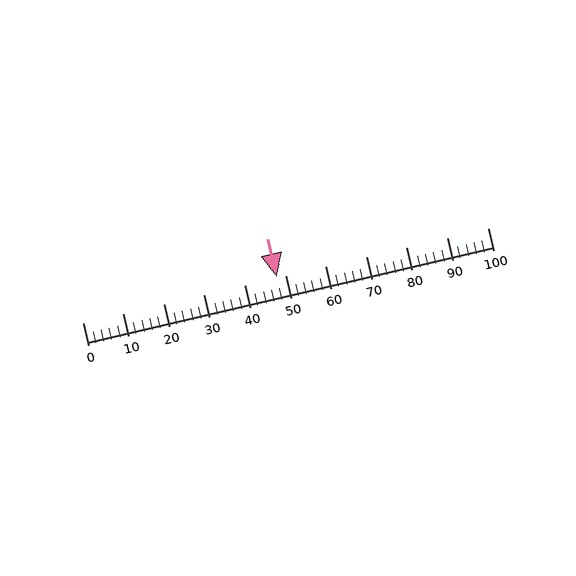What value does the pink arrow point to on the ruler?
The pink arrow points to approximately 48.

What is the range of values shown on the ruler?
The ruler shows values from 0 to 100.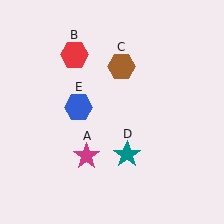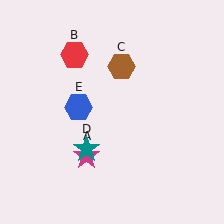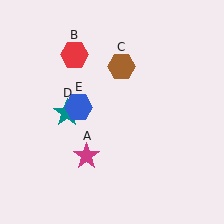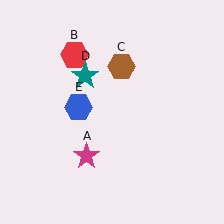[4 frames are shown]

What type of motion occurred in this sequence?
The teal star (object D) rotated clockwise around the center of the scene.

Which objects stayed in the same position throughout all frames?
Magenta star (object A) and red hexagon (object B) and brown hexagon (object C) and blue hexagon (object E) remained stationary.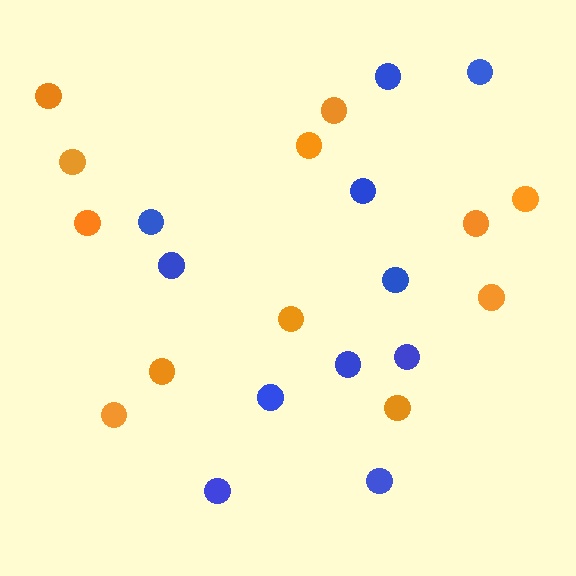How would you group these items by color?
There are 2 groups: one group of orange circles (12) and one group of blue circles (11).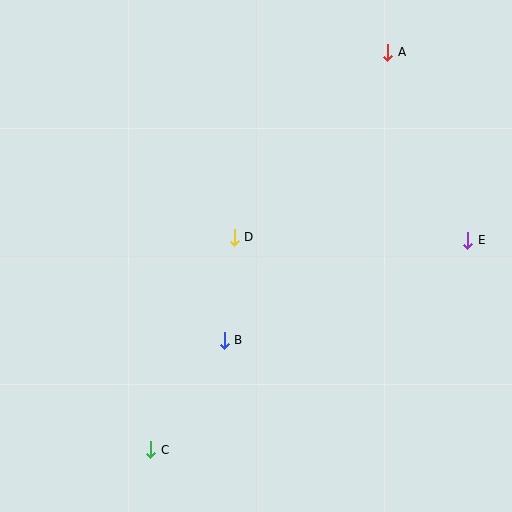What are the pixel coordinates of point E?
Point E is at (468, 240).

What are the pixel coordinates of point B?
Point B is at (224, 340).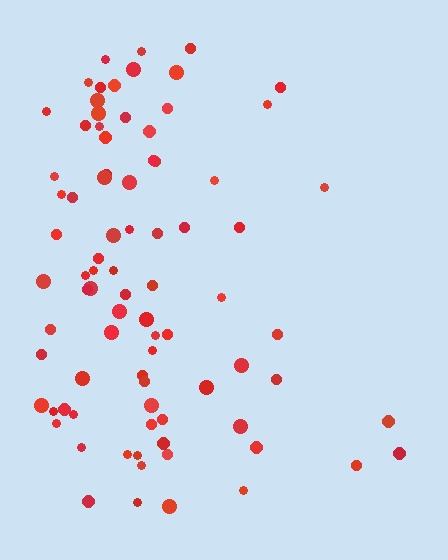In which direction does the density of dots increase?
From right to left, with the left side densest.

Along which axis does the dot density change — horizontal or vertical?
Horizontal.